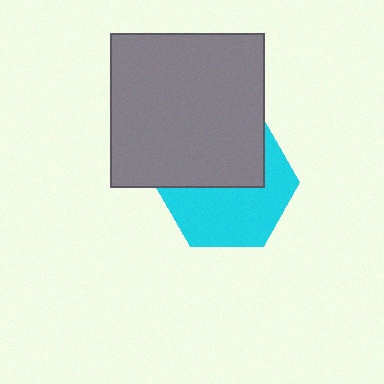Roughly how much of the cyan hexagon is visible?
About half of it is visible (roughly 54%).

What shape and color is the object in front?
The object in front is a gray square.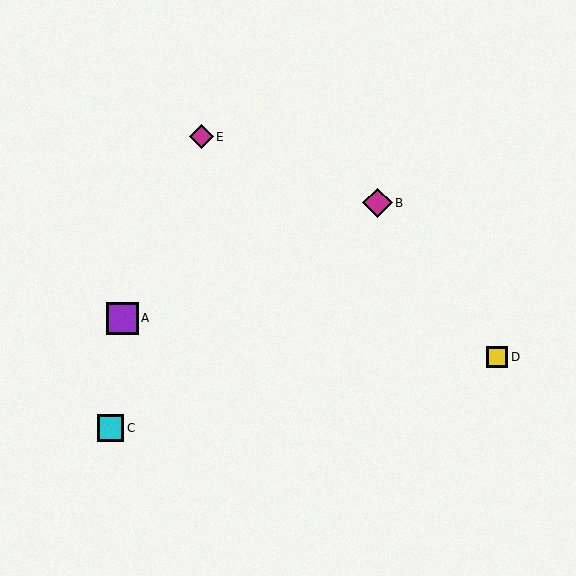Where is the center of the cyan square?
The center of the cyan square is at (111, 428).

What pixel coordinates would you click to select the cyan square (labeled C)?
Click at (111, 428) to select the cyan square C.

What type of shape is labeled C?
Shape C is a cyan square.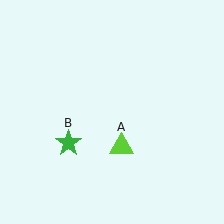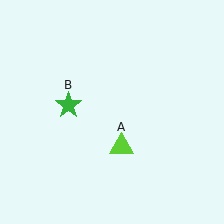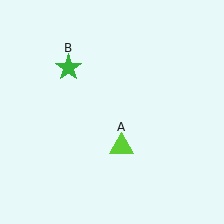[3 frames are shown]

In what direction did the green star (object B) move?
The green star (object B) moved up.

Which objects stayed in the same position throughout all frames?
Lime triangle (object A) remained stationary.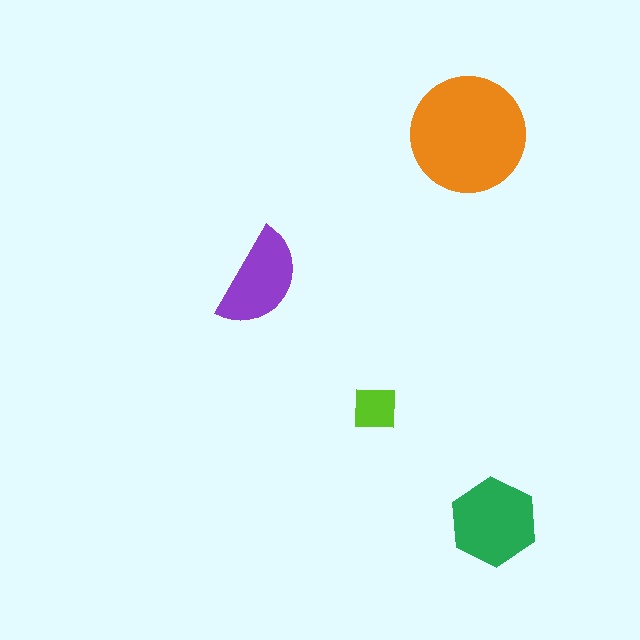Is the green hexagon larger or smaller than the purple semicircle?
Larger.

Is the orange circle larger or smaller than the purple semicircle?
Larger.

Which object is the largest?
The orange circle.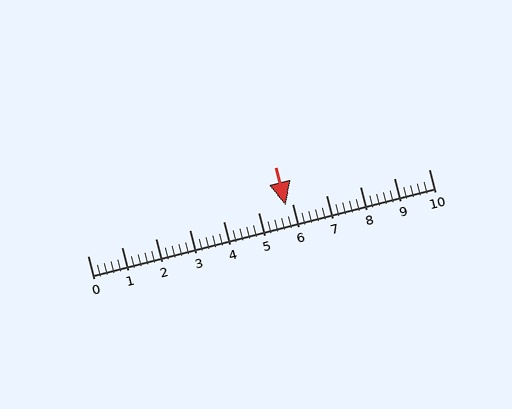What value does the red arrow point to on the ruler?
The red arrow points to approximately 5.8.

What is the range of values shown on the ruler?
The ruler shows values from 0 to 10.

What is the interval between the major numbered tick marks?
The major tick marks are spaced 1 units apart.